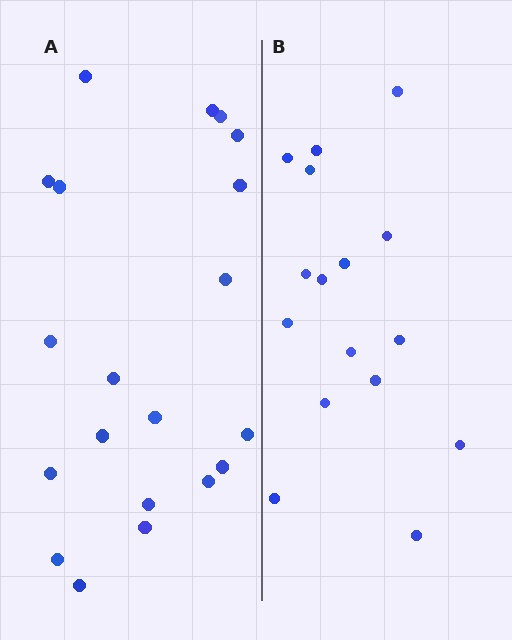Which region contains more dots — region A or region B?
Region A (the left region) has more dots.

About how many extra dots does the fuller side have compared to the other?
Region A has about 4 more dots than region B.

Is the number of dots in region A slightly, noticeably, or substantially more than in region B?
Region A has noticeably more, but not dramatically so. The ratio is roughly 1.2 to 1.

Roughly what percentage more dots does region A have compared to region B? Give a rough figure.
About 25% more.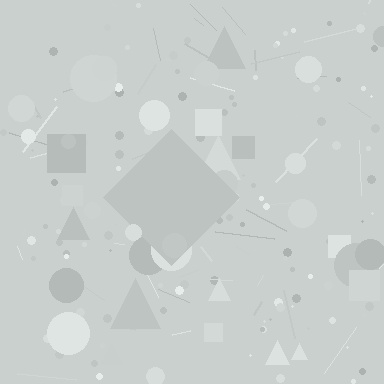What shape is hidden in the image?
A diamond is hidden in the image.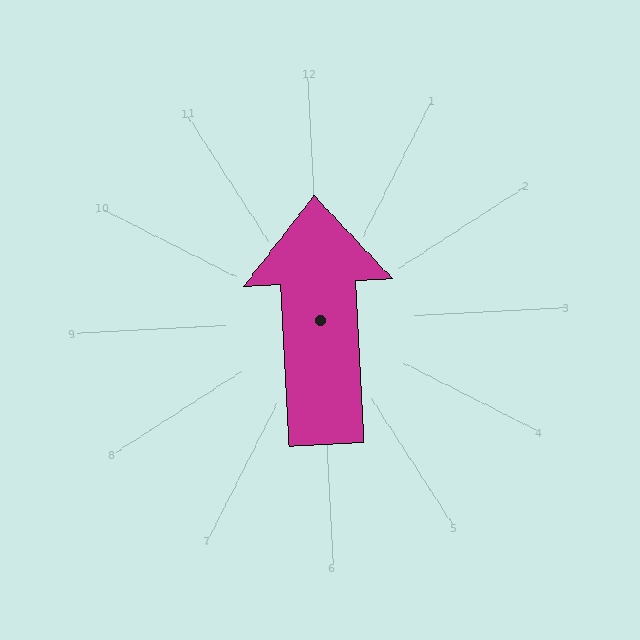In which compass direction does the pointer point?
North.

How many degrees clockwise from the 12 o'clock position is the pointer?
Approximately 0 degrees.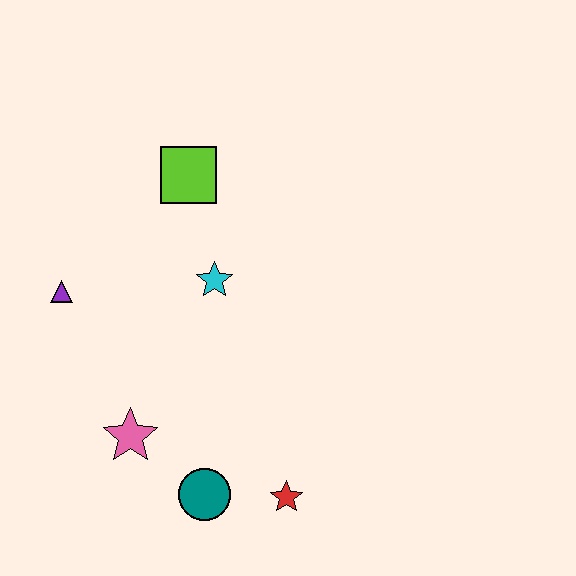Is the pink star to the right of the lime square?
No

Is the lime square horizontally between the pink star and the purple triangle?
No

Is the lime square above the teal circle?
Yes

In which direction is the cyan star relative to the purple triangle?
The cyan star is to the right of the purple triangle.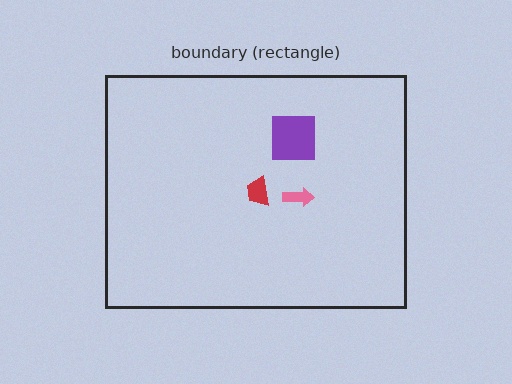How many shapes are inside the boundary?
3 inside, 0 outside.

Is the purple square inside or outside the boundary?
Inside.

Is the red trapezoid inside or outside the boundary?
Inside.